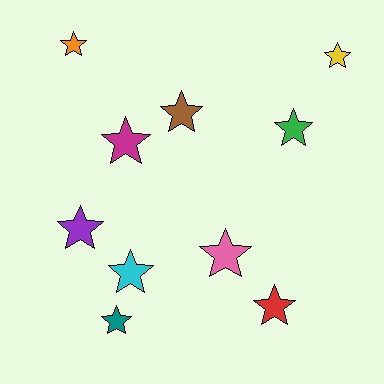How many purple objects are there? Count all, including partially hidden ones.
There is 1 purple object.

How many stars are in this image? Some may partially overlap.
There are 10 stars.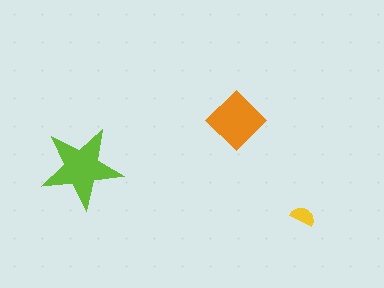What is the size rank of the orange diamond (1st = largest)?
2nd.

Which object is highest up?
The orange diamond is topmost.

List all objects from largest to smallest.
The lime star, the orange diamond, the yellow semicircle.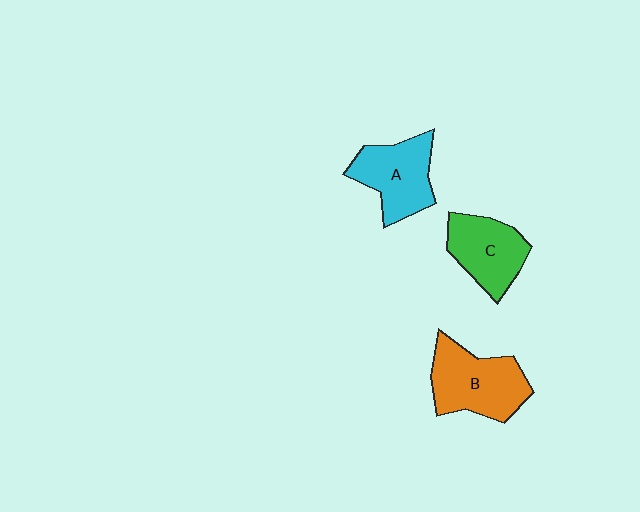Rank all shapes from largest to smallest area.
From largest to smallest: B (orange), A (cyan), C (green).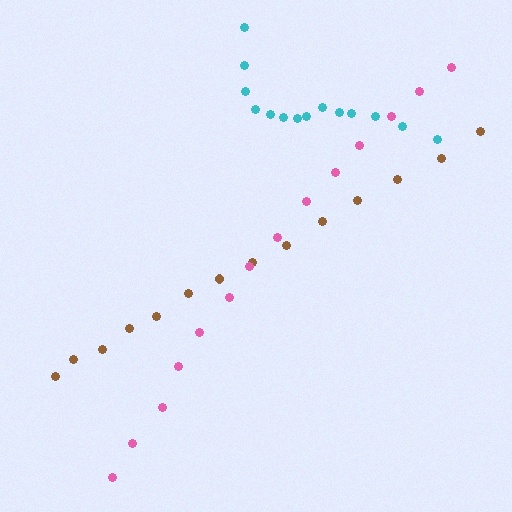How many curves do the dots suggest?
There are 3 distinct paths.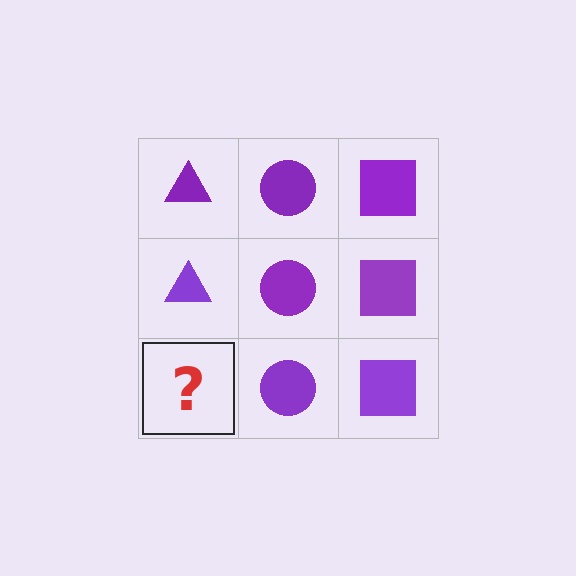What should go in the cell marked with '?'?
The missing cell should contain a purple triangle.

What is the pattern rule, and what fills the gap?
The rule is that each column has a consistent shape. The gap should be filled with a purple triangle.